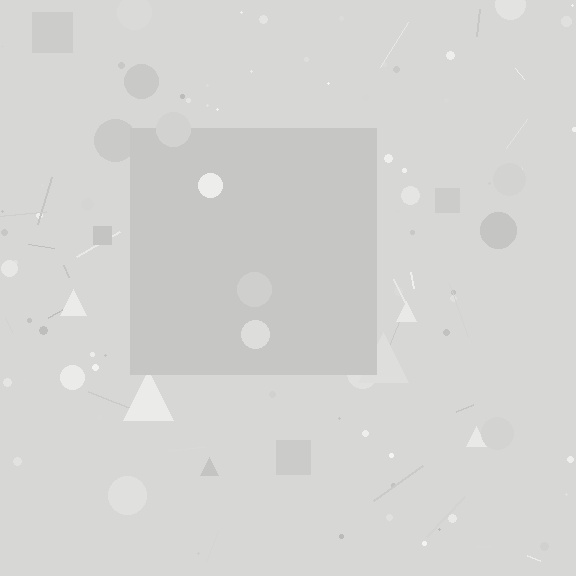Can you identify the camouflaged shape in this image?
The camouflaged shape is a square.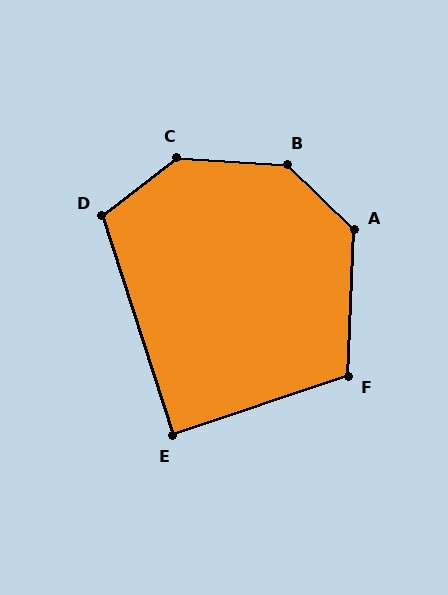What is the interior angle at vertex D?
Approximately 109 degrees (obtuse).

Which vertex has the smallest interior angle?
E, at approximately 89 degrees.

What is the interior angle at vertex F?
Approximately 111 degrees (obtuse).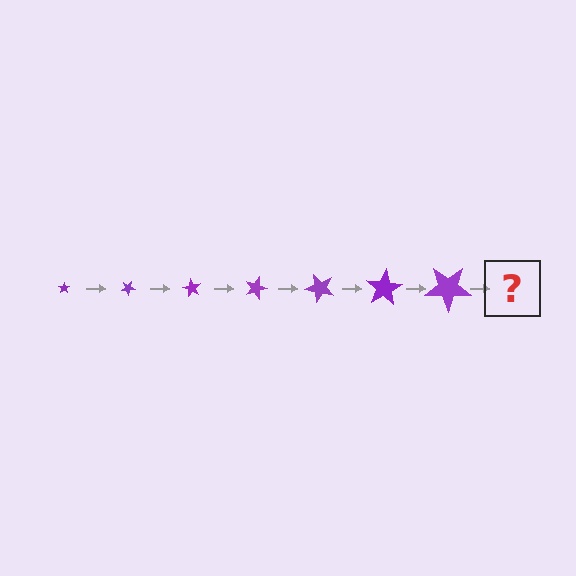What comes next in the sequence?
The next element should be a star, larger than the previous one and rotated 210 degrees from the start.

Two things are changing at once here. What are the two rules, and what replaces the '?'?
The two rules are that the star grows larger each step and it rotates 30 degrees each step. The '?' should be a star, larger than the previous one and rotated 210 degrees from the start.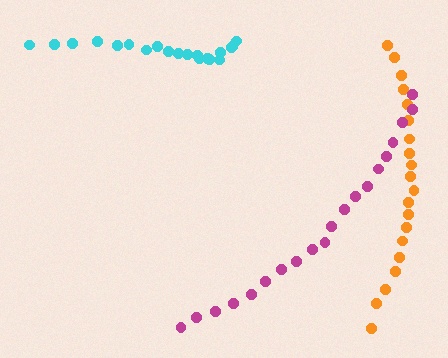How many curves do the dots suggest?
There are 3 distinct paths.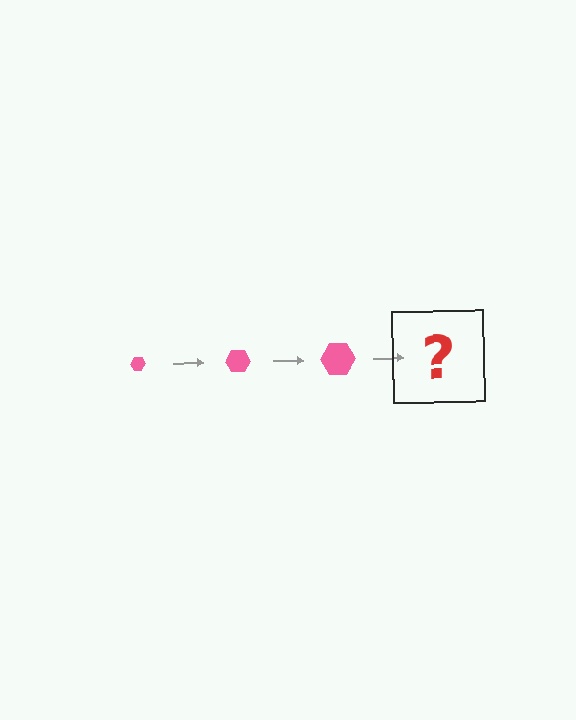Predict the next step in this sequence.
The next step is a pink hexagon, larger than the previous one.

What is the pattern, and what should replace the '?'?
The pattern is that the hexagon gets progressively larger each step. The '?' should be a pink hexagon, larger than the previous one.